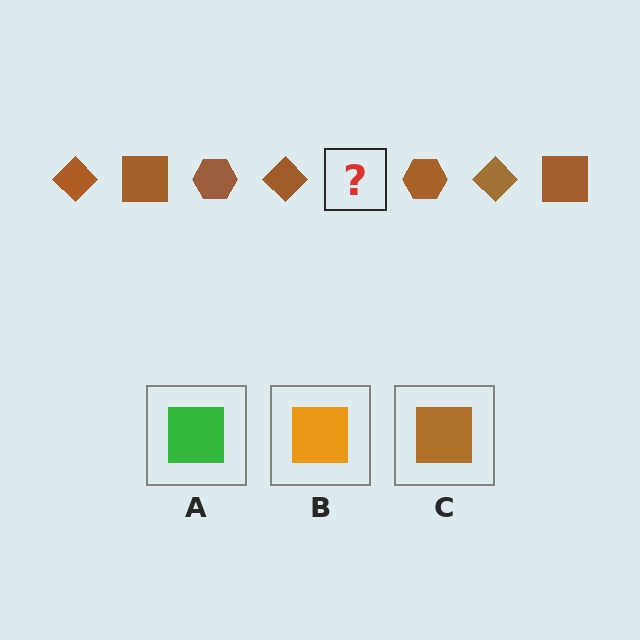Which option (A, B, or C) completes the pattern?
C.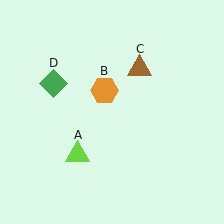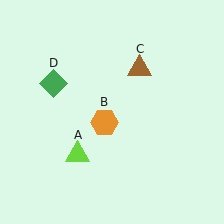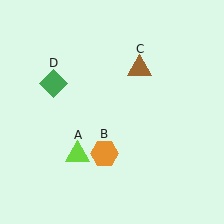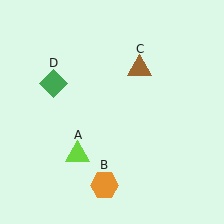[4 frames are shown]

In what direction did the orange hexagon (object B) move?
The orange hexagon (object B) moved down.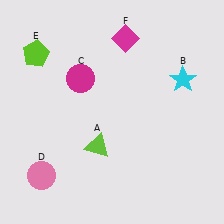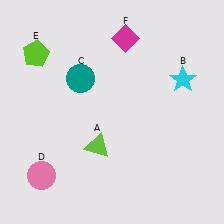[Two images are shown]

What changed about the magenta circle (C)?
In Image 1, C is magenta. In Image 2, it changed to teal.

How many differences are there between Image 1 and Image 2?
There is 1 difference between the two images.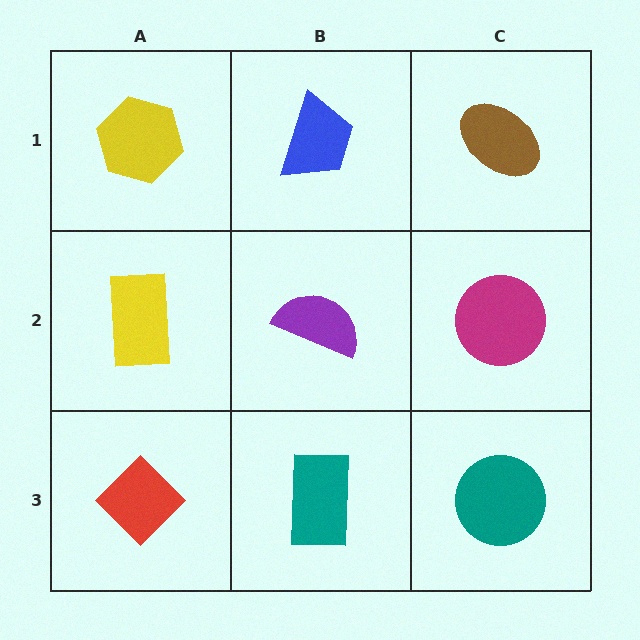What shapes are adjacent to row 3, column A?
A yellow rectangle (row 2, column A), a teal rectangle (row 3, column B).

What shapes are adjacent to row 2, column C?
A brown ellipse (row 1, column C), a teal circle (row 3, column C), a purple semicircle (row 2, column B).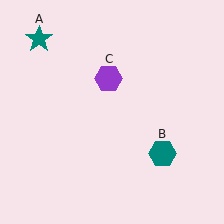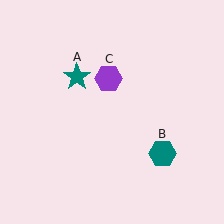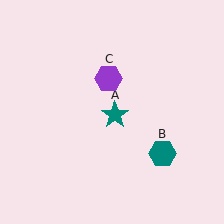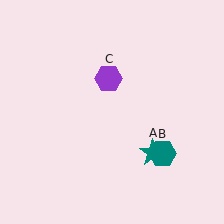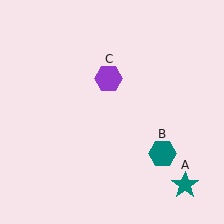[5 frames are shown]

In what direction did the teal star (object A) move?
The teal star (object A) moved down and to the right.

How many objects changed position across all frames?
1 object changed position: teal star (object A).